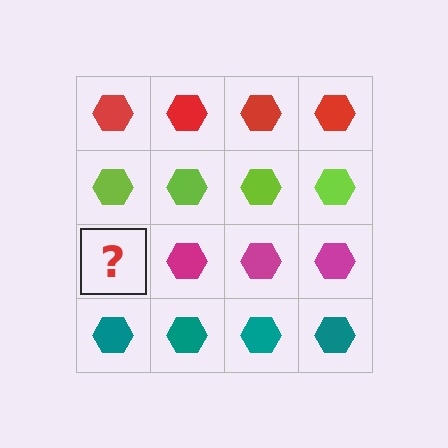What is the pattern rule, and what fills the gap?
The rule is that each row has a consistent color. The gap should be filled with a magenta hexagon.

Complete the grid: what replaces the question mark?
The question mark should be replaced with a magenta hexagon.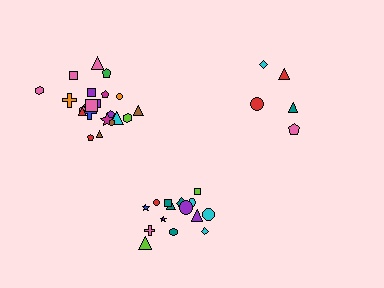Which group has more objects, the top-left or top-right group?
The top-left group.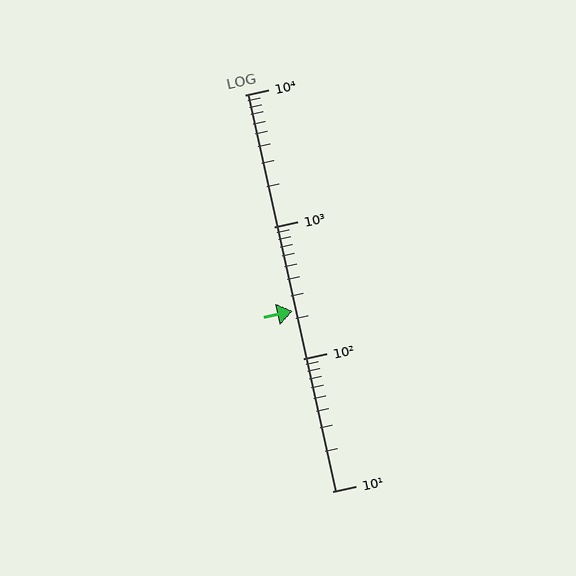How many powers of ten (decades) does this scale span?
The scale spans 3 decades, from 10 to 10000.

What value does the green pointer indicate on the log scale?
The pointer indicates approximately 230.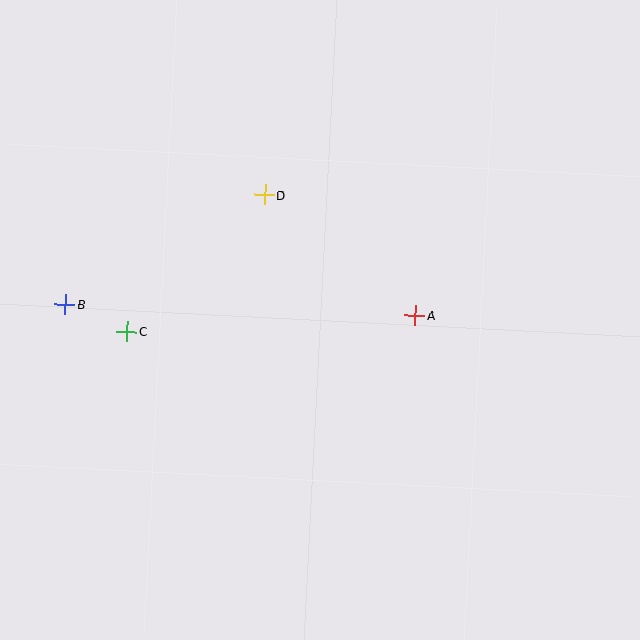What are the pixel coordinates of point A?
Point A is at (415, 315).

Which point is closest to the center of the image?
Point A at (415, 315) is closest to the center.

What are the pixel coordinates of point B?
Point B is at (65, 304).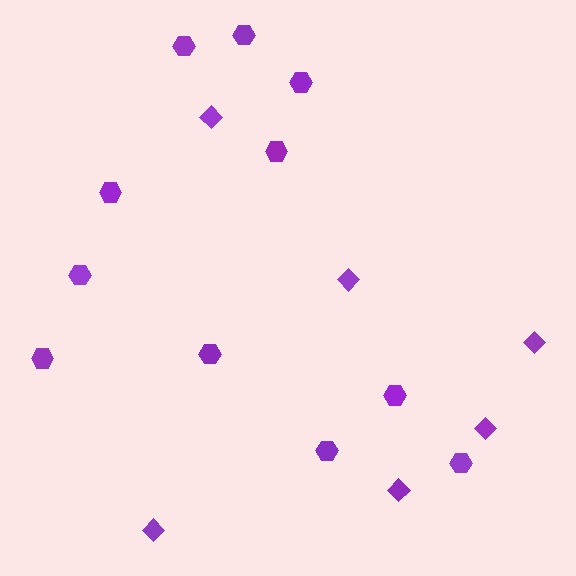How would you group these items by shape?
There are 2 groups: one group of hexagons (11) and one group of diamonds (6).